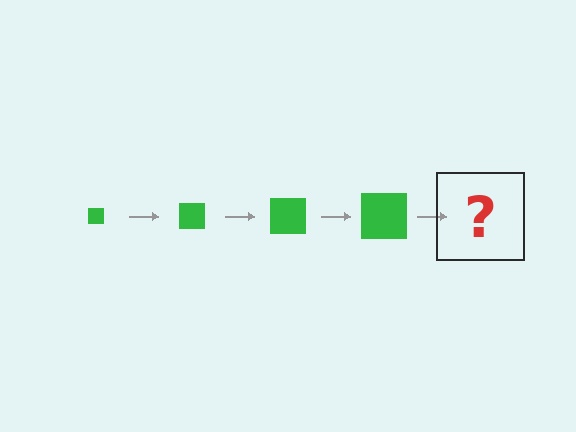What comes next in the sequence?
The next element should be a green square, larger than the previous one.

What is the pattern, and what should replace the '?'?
The pattern is that the square gets progressively larger each step. The '?' should be a green square, larger than the previous one.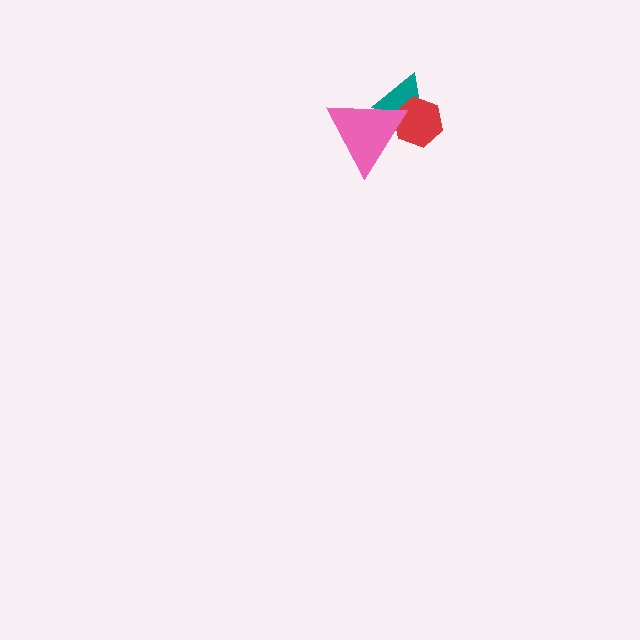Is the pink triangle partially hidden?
No, no other shape covers it.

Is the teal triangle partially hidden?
Yes, it is partially covered by another shape.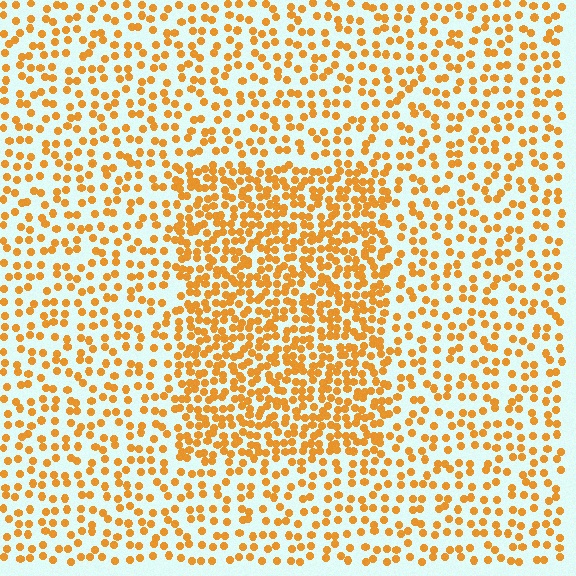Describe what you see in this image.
The image contains small orange elements arranged at two different densities. A rectangle-shaped region is visible where the elements are more densely packed than the surrounding area.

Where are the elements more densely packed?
The elements are more densely packed inside the rectangle boundary.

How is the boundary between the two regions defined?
The boundary is defined by a change in element density (approximately 2.0x ratio). All elements are the same color, size, and shape.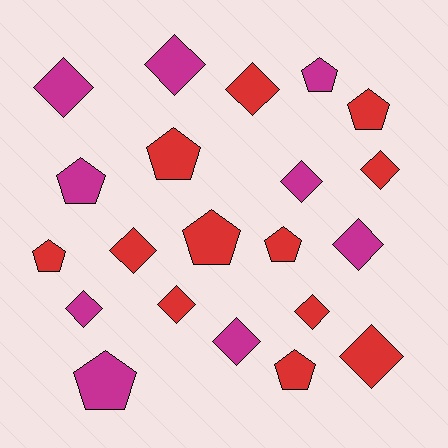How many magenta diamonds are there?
There are 6 magenta diamonds.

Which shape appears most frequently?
Diamond, with 12 objects.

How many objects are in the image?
There are 21 objects.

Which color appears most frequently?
Red, with 12 objects.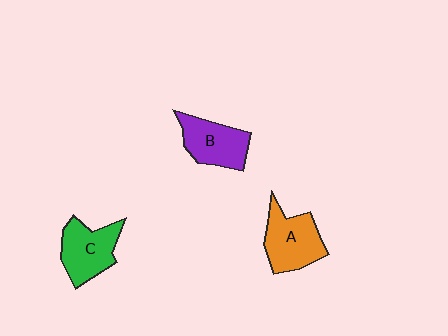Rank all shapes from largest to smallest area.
From largest to smallest: A (orange), C (green), B (purple).